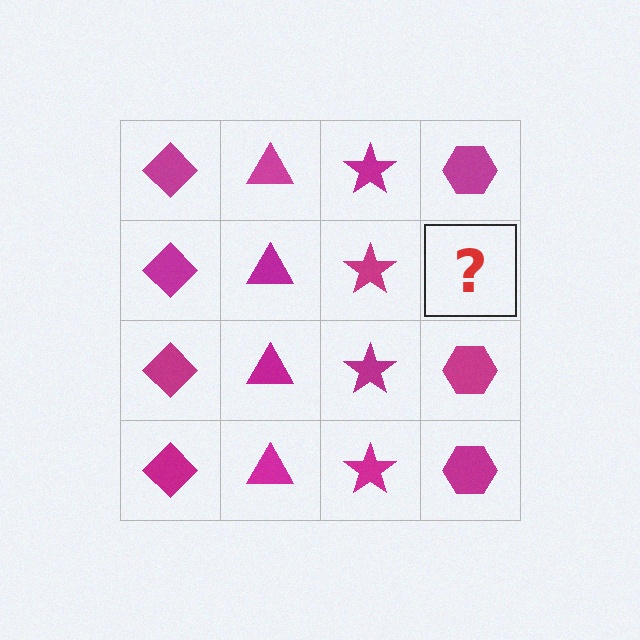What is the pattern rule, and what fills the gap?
The rule is that each column has a consistent shape. The gap should be filled with a magenta hexagon.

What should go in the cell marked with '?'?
The missing cell should contain a magenta hexagon.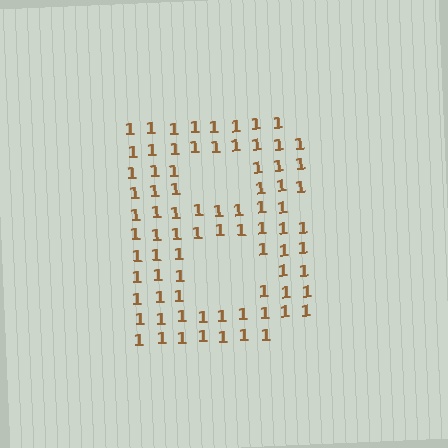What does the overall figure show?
The overall figure shows the letter B.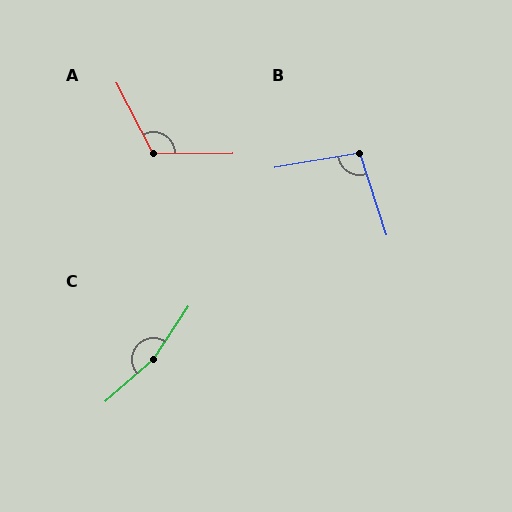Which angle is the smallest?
B, at approximately 99 degrees.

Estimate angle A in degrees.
Approximately 117 degrees.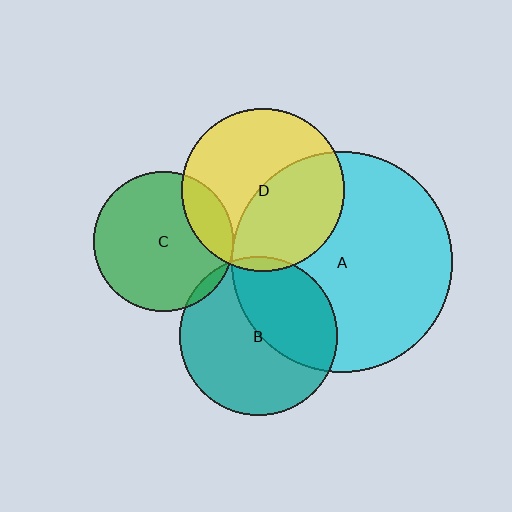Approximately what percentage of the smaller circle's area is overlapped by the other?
Approximately 5%.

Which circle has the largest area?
Circle A (cyan).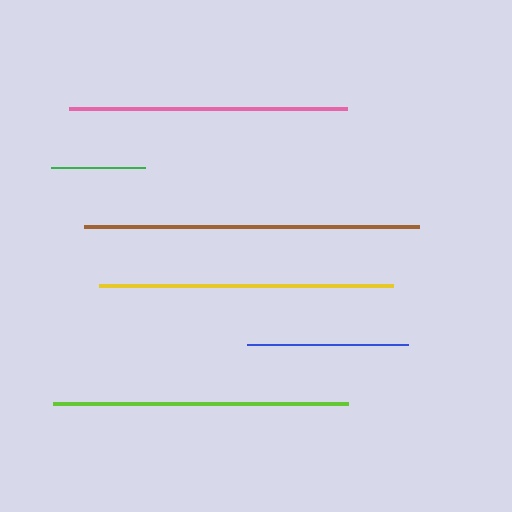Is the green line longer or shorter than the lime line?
The lime line is longer than the green line.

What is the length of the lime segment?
The lime segment is approximately 295 pixels long.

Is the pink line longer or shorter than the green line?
The pink line is longer than the green line.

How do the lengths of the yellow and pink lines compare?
The yellow and pink lines are approximately the same length.